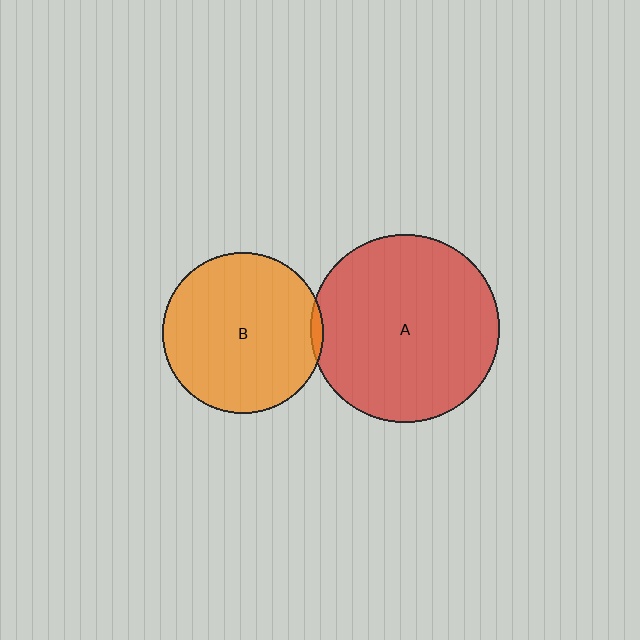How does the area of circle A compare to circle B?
Approximately 1.4 times.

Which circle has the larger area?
Circle A (red).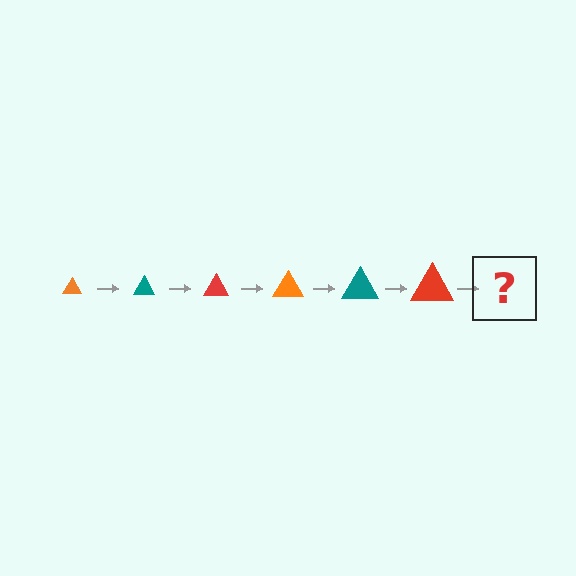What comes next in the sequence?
The next element should be an orange triangle, larger than the previous one.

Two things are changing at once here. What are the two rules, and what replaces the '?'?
The two rules are that the triangle grows larger each step and the color cycles through orange, teal, and red. The '?' should be an orange triangle, larger than the previous one.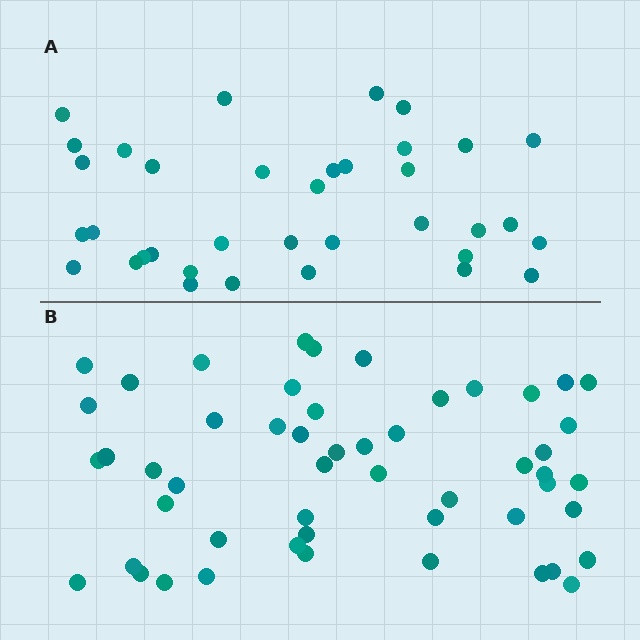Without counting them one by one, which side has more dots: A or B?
Region B (the bottom region) has more dots.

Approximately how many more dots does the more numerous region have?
Region B has approximately 15 more dots than region A.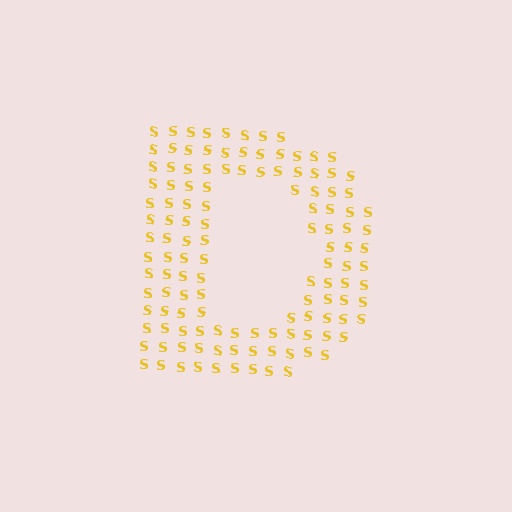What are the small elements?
The small elements are letter S's.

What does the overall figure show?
The overall figure shows the letter D.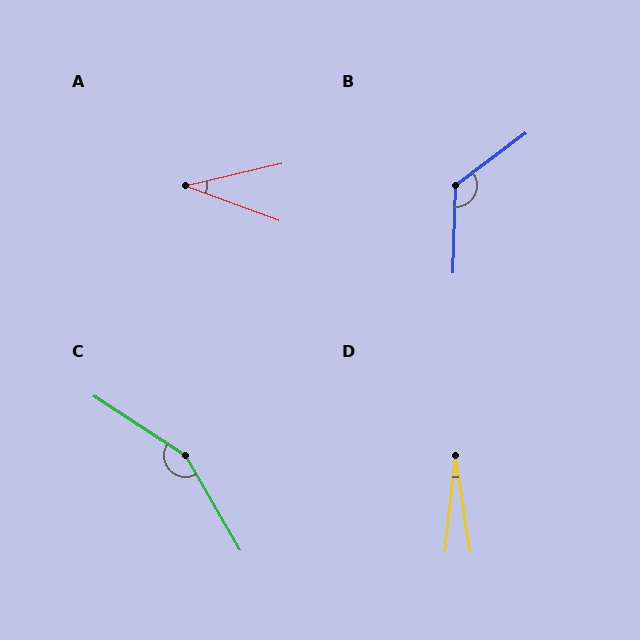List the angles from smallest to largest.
D (15°), A (34°), B (128°), C (153°).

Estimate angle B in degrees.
Approximately 128 degrees.